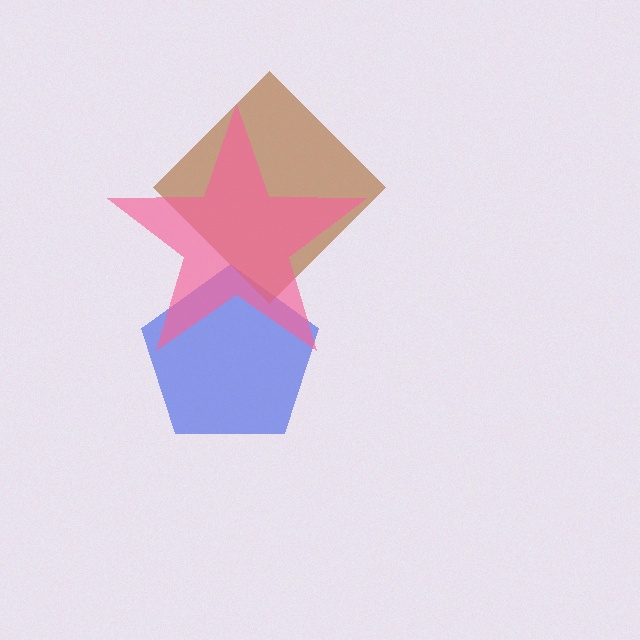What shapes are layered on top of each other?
The layered shapes are: a blue pentagon, a brown diamond, a pink star.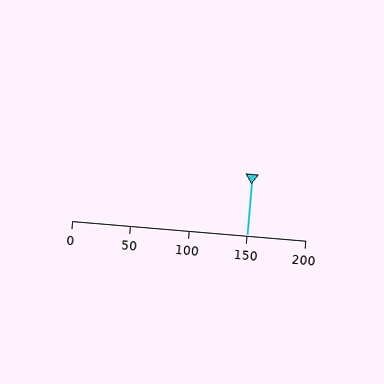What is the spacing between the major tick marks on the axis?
The major ticks are spaced 50 apart.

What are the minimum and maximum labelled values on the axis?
The axis runs from 0 to 200.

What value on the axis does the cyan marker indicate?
The marker indicates approximately 150.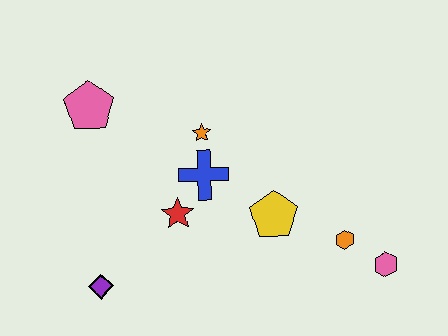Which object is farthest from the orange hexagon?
The pink pentagon is farthest from the orange hexagon.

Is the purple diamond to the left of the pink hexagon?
Yes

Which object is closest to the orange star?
The blue cross is closest to the orange star.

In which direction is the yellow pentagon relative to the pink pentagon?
The yellow pentagon is to the right of the pink pentagon.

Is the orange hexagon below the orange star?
Yes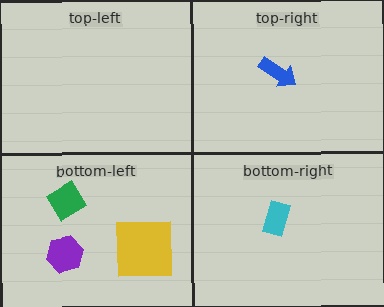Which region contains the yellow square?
The bottom-left region.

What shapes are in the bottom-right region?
The cyan rectangle.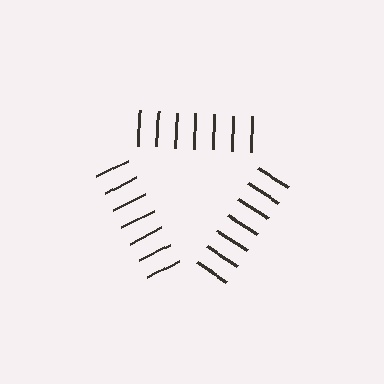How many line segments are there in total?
21 — 7 along each of the 3 edges.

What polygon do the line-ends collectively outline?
An illusory triangle — the line segments terminate on its edges but no continuous stroke is drawn.